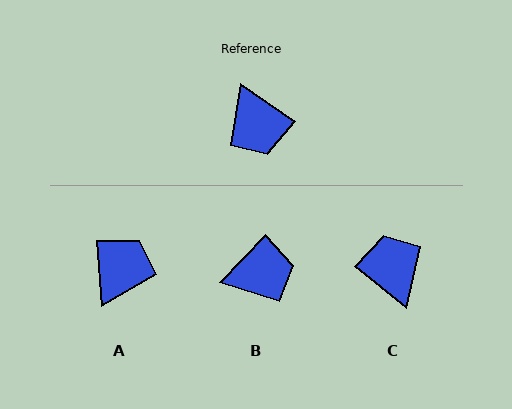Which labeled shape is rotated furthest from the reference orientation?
C, about 177 degrees away.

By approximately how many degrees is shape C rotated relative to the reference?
Approximately 177 degrees counter-clockwise.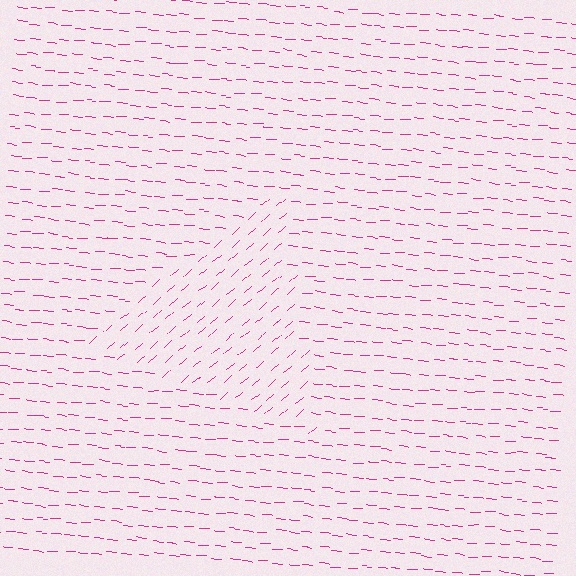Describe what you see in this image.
The image is filled with small magenta line segments. A triangle region in the image has lines oriented differently from the surrounding lines, creating a visible texture boundary.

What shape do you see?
I see a triangle.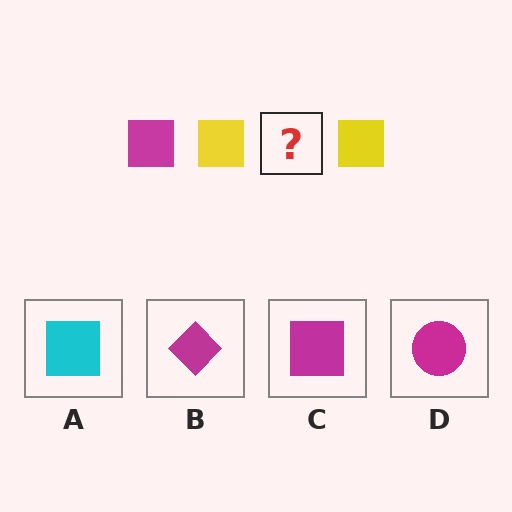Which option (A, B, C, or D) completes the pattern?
C.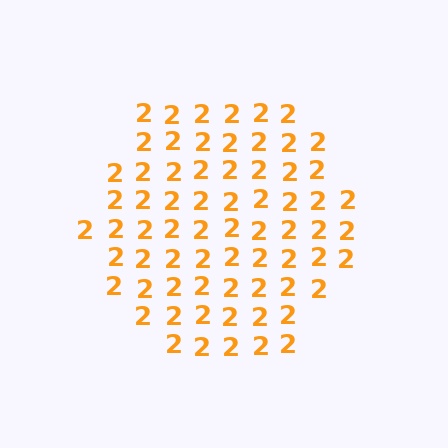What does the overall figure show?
The overall figure shows a hexagon.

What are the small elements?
The small elements are digit 2's.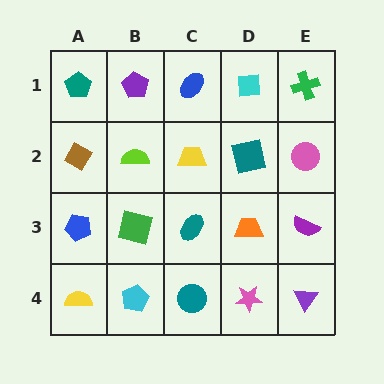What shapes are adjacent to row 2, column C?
A blue ellipse (row 1, column C), a teal ellipse (row 3, column C), a lime semicircle (row 2, column B), a teal square (row 2, column D).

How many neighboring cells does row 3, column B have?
4.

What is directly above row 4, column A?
A blue pentagon.